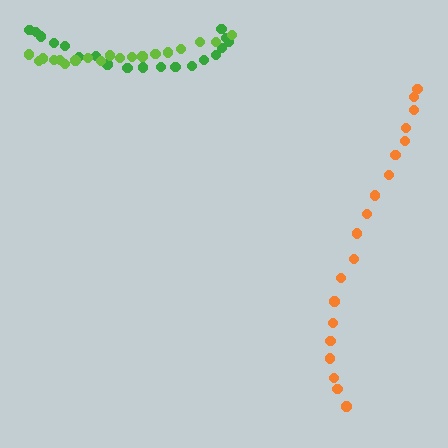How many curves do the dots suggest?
There are 3 distinct paths.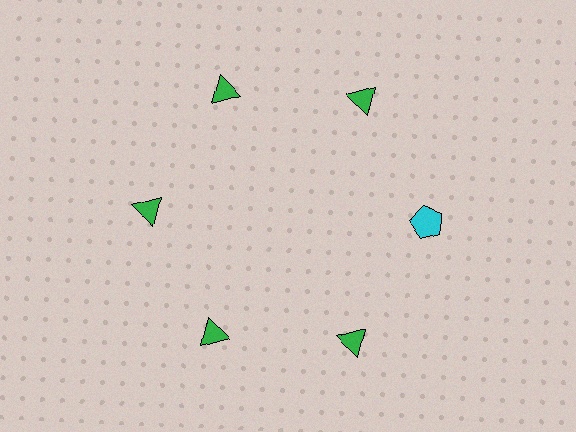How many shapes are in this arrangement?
There are 6 shapes arranged in a ring pattern.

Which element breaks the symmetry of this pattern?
The cyan pentagon at roughly the 3 o'clock position breaks the symmetry. All other shapes are green triangles.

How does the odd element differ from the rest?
It differs in both color (cyan instead of green) and shape (pentagon instead of triangle).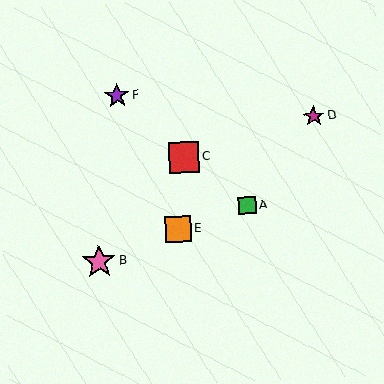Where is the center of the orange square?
The center of the orange square is at (178, 229).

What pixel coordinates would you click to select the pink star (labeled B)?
Click at (99, 262) to select the pink star B.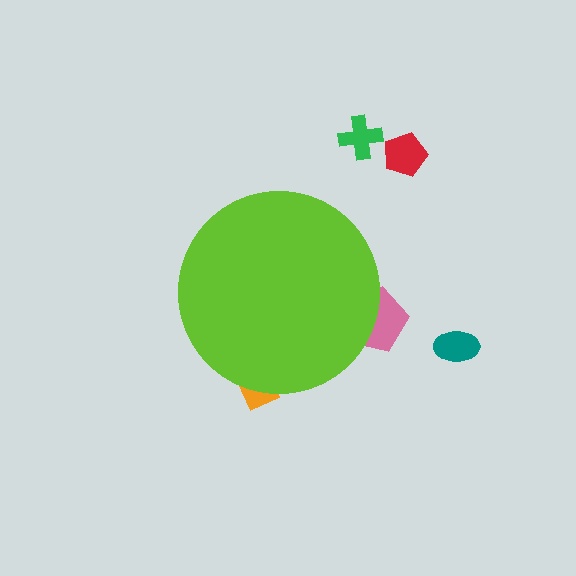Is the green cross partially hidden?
No, the green cross is fully visible.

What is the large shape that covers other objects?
A lime circle.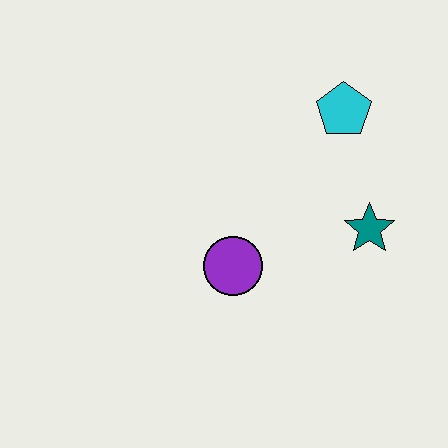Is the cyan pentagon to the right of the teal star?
No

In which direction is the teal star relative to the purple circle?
The teal star is to the right of the purple circle.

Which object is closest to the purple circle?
The teal star is closest to the purple circle.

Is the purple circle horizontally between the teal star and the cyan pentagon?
No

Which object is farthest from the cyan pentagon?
The purple circle is farthest from the cyan pentagon.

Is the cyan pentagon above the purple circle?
Yes